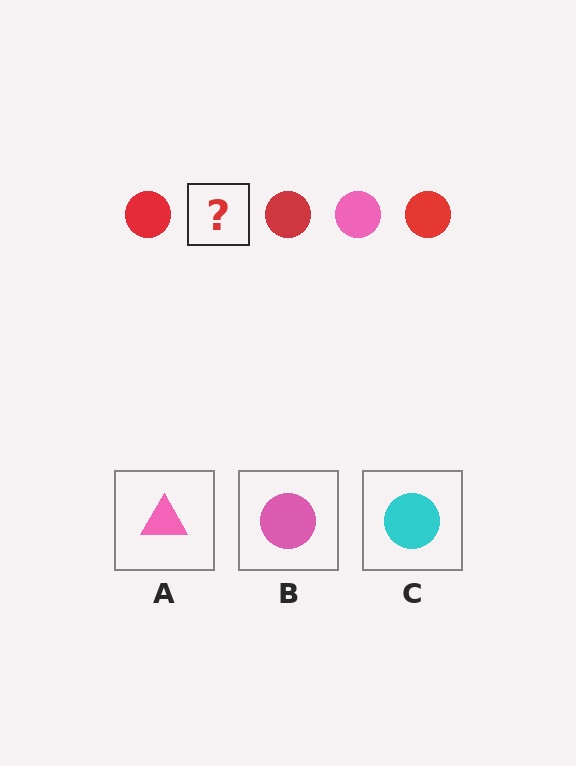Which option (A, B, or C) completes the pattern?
B.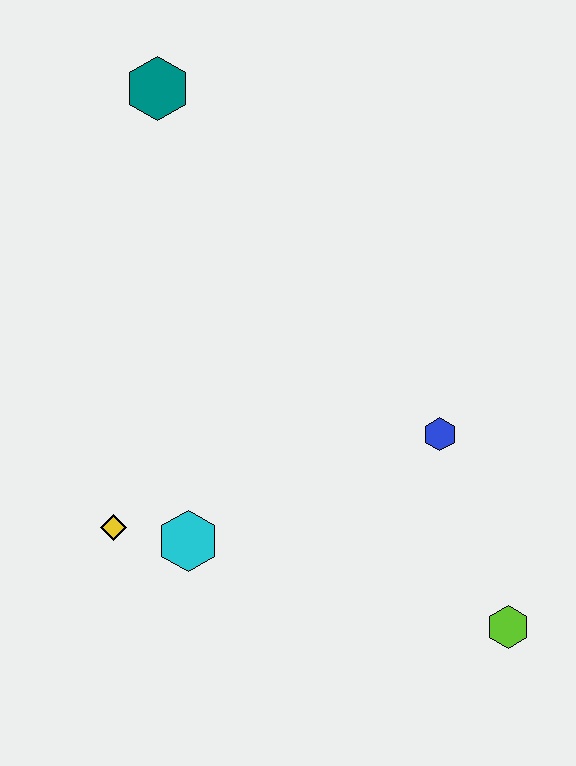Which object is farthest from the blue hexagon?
The teal hexagon is farthest from the blue hexagon.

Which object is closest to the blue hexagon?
The lime hexagon is closest to the blue hexagon.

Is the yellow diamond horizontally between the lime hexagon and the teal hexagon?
No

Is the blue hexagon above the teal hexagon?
No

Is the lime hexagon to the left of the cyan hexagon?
No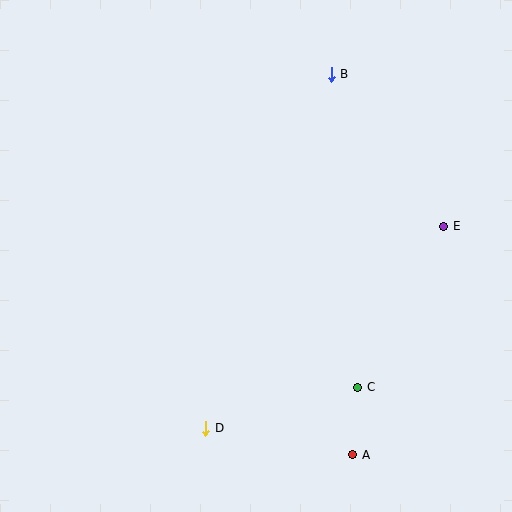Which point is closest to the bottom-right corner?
Point A is closest to the bottom-right corner.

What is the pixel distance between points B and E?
The distance between B and E is 189 pixels.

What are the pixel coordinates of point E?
Point E is at (444, 226).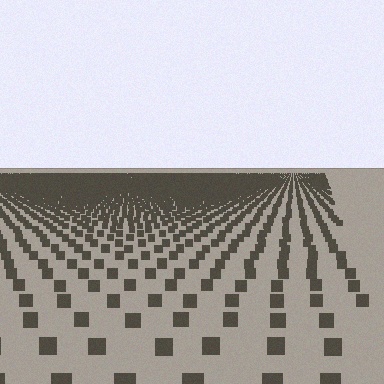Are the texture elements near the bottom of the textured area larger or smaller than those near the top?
Larger. Near the bottom, elements are closer to the viewer and appear at a bigger on-screen size.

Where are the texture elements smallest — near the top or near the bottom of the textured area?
Near the top.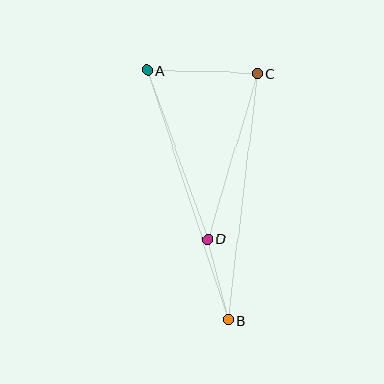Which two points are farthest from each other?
Points A and B are farthest from each other.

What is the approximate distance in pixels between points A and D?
The distance between A and D is approximately 179 pixels.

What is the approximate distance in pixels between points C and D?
The distance between C and D is approximately 173 pixels.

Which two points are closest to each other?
Points B and D are closest to each other.